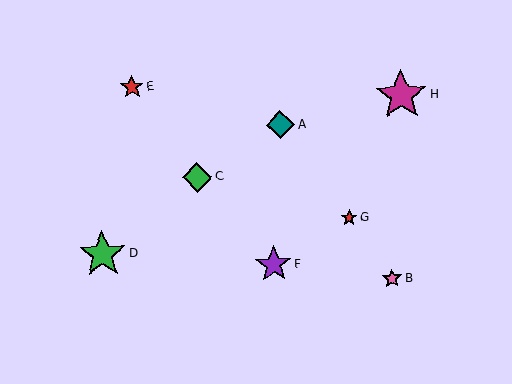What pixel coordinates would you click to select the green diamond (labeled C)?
Click at (197, 177) to select the green diamond C.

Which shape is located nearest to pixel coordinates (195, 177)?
The green diamond (labeled C) at (197, 177) is nearest to that location.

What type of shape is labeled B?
Shape B is a pink star.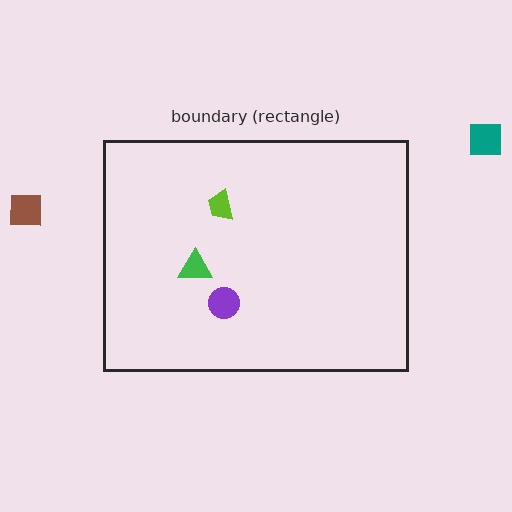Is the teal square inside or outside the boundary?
Outside.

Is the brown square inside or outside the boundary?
Outside.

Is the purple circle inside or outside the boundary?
Inside.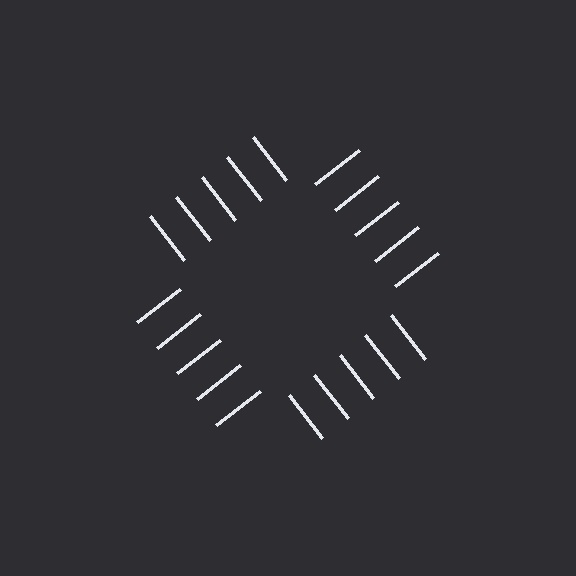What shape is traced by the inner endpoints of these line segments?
An illusory square — the line segments terminate on its edges but no continuous stroke is drawn.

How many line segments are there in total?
20 — 5 along each of the 4 edges.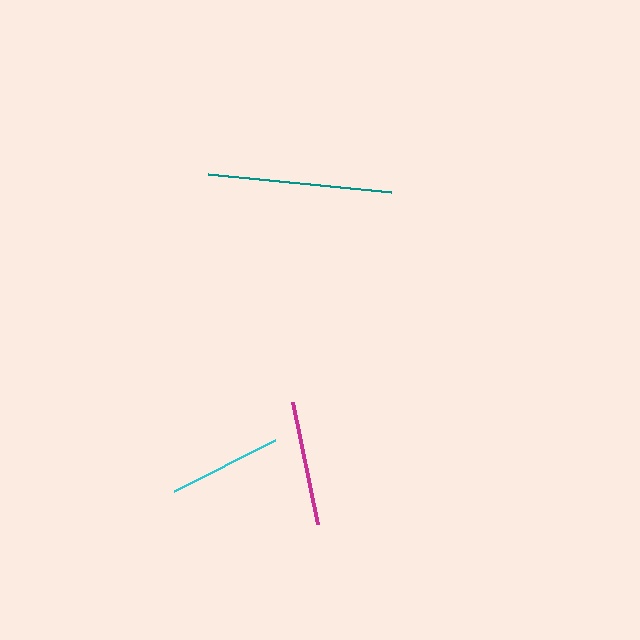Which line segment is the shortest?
The cyan line is the shortest at approximately 113 pixels.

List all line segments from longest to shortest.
From longest to shortest: teal, magenta, cyan.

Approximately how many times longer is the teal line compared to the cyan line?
The teal line is approximately 1.6 times the length of the cyan line.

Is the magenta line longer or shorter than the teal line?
The teal line is longer than the magenta line.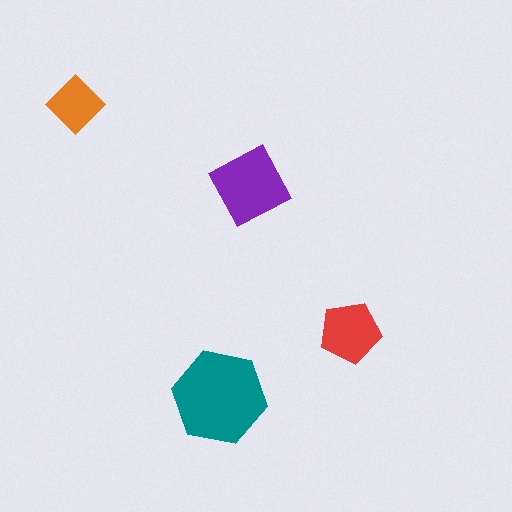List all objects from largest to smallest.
The teal hexagon, the purple square, the red pentagon, the orange diamond.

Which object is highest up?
The orange diamond is topmost.